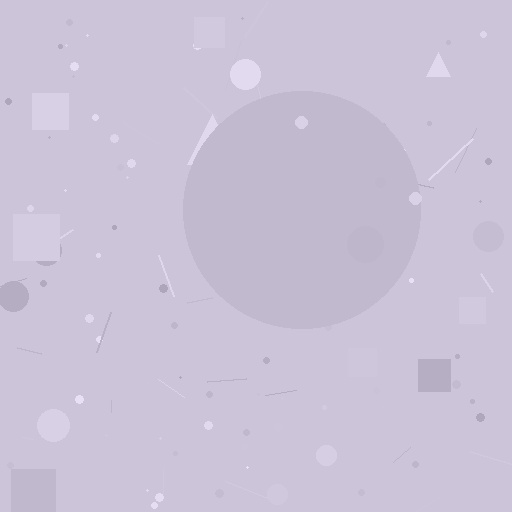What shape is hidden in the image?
A circle is hidden in the image.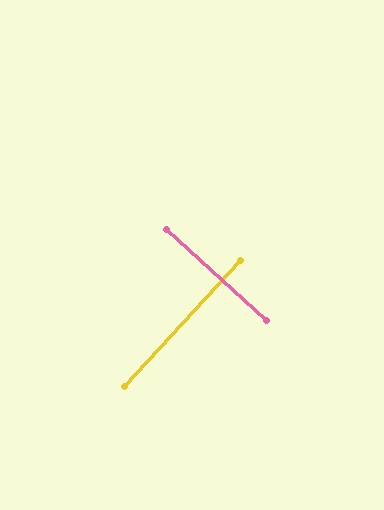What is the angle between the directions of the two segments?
Approximately 90 degrees.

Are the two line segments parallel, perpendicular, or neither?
Perpendicular — they meet at approximately 90°.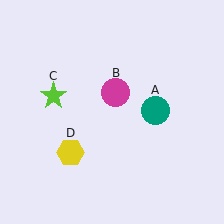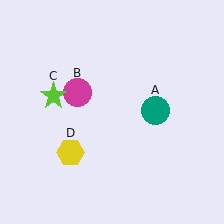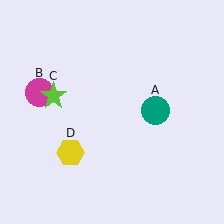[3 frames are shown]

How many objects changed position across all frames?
1 object changed position: magenta circle (object B).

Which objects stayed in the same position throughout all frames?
Teal circle (object A) and lime star (object C) and yellow hexagon (object D) remained stationary.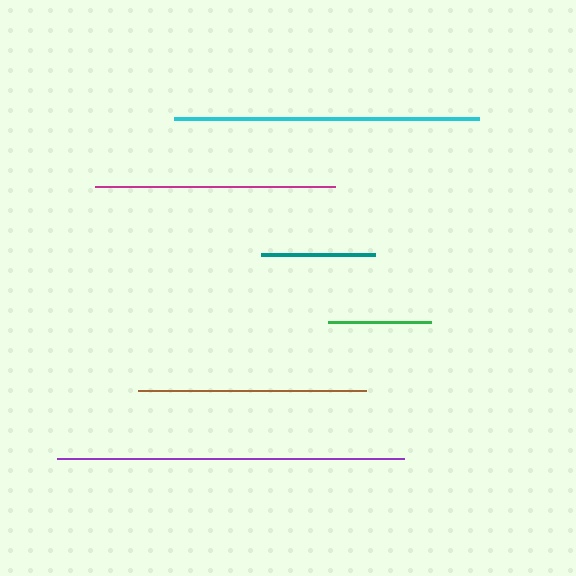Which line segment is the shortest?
The green line is the shortest at approximately 103 pixels.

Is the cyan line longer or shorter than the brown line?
The cyan line is longer than the brown line.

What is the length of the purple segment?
The purple segment is approximately 348 pixels long.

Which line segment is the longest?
The purple line is the longest at approximately 348 pixels.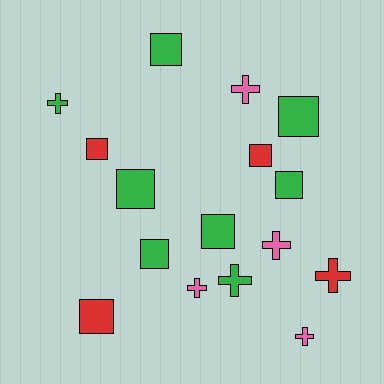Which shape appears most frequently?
Square, with 9 objects.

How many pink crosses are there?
There are 4 pink crosses.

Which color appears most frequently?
Green, with 8 objects.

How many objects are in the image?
There are 16 objects.